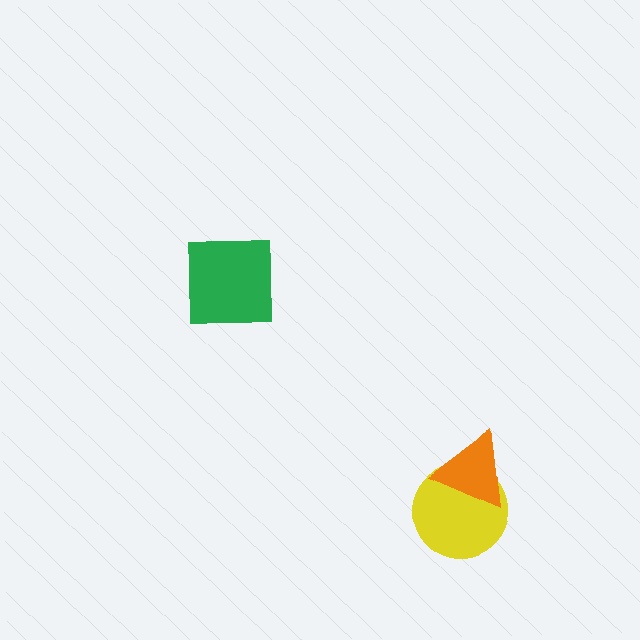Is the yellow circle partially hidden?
Yes, it is partially covered by another shape.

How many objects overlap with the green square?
0 objects overlap with the green square.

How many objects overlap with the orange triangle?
1 object overlaps with the orange triangle.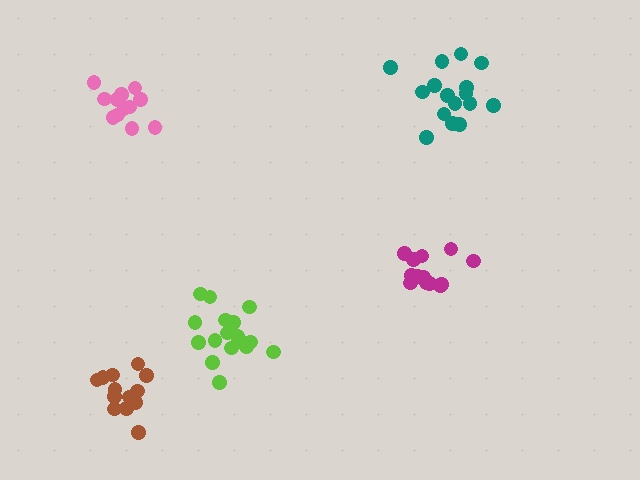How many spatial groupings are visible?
There are 5 spatial groupings.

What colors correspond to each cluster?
The clusters are colored: lime, teal, brown, magenta, pink.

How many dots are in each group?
Group 1: 17 dots, Group 2: 16 dots, Group 3: 13 dots, Group 4: 13 dots, Group 5: 12 dots (71 total).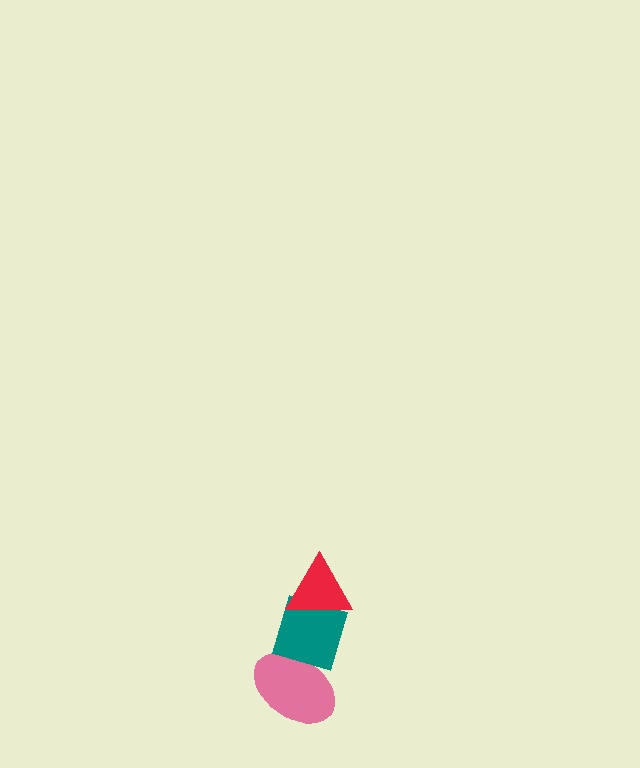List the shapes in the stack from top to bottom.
From top to bottom: the red triangle, the teal diamond, the pink ellipse.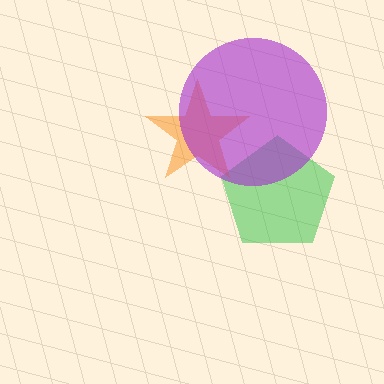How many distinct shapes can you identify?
There are 3 distinct shapes: a green pentagon, an orange star, a purple circle.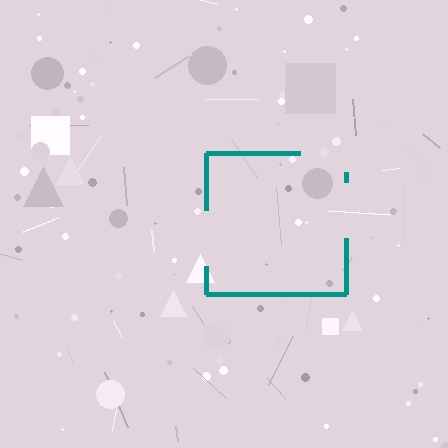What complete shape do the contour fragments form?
The contour fragments form a square.